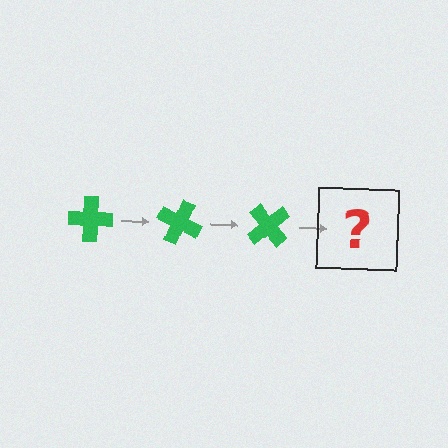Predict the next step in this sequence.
The next step is a green cross rotated 75 degrees.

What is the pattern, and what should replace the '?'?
The pattern is that the cross rotates 25 degrees each step. The '?' should be a green cross rotated 75 degrees.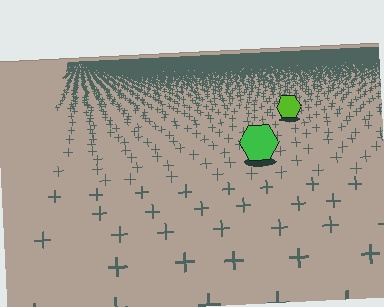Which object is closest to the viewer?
The green hexagon is closest. The texture marks near it are larger and more spread out.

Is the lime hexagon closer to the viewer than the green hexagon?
No. The green hexagon is closer — you can tell from the texture gradient: the ground texture is coarser near it.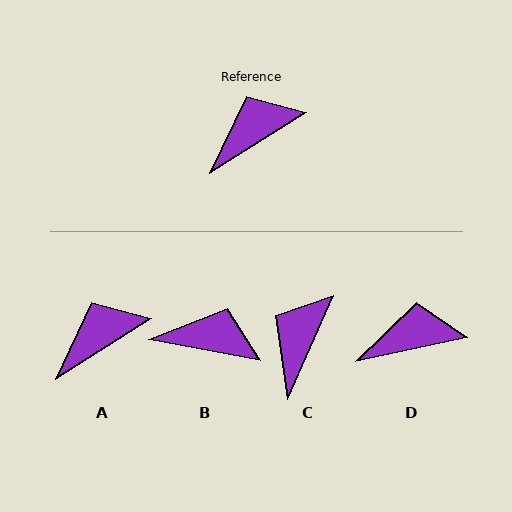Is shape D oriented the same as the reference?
No, it is off by about 20 degrees.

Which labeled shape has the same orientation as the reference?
A.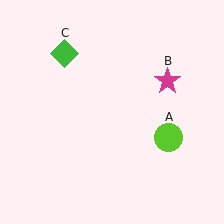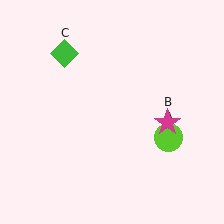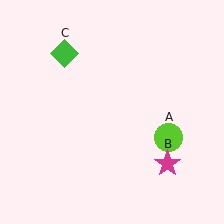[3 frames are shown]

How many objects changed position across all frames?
1 object changed position: magenta star (object B).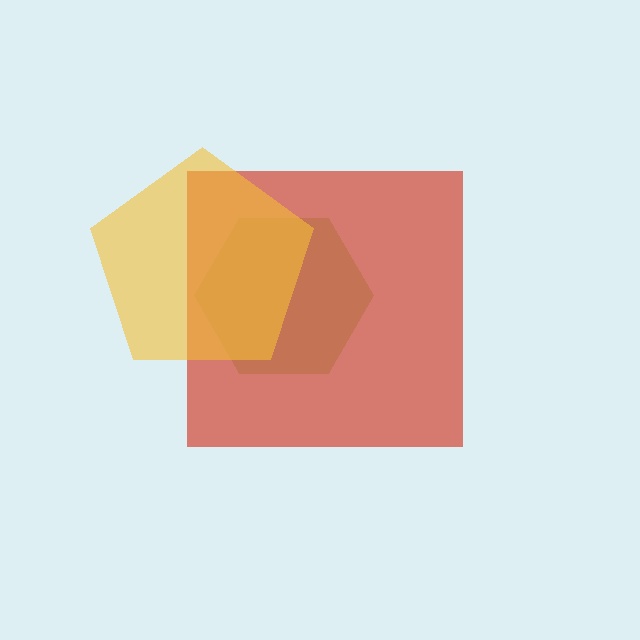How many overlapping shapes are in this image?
There are 3 overlapping shapes in the image.